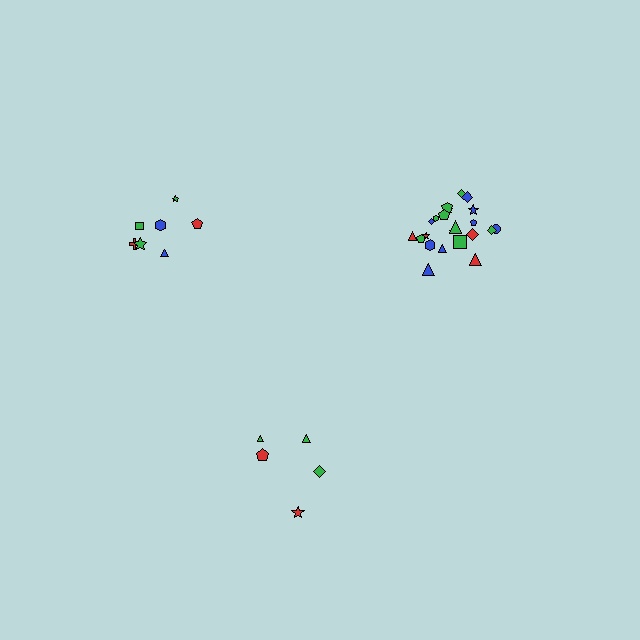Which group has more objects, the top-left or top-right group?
The top-right group.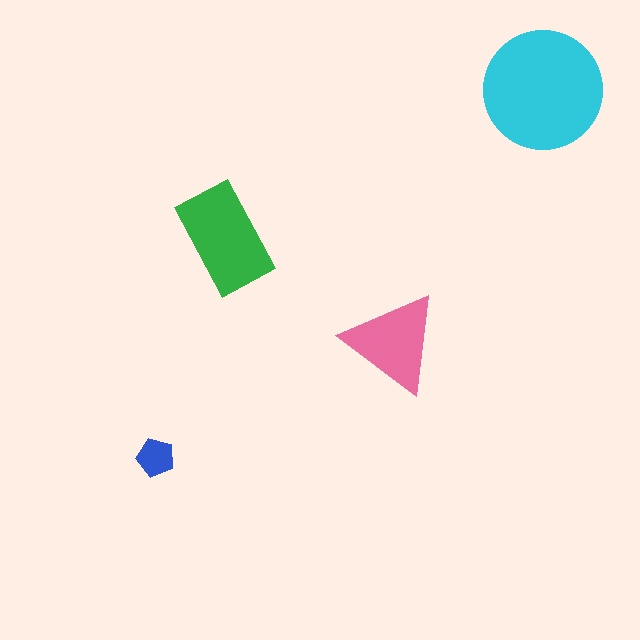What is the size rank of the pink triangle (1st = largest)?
3rd.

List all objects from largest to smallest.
The cyan circle, the green rectangle, the pink triangle, the blue pentagon.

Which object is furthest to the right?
The cyan circle is rightmost.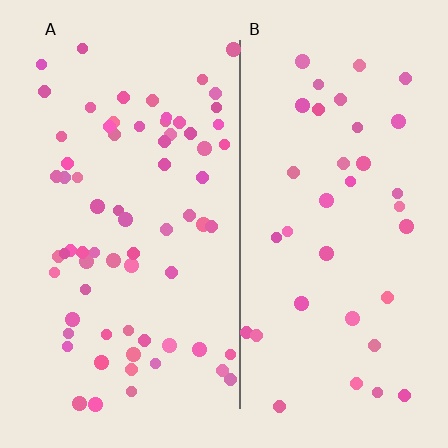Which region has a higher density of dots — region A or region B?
A (the left).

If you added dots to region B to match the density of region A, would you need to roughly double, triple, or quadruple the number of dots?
Approximately double.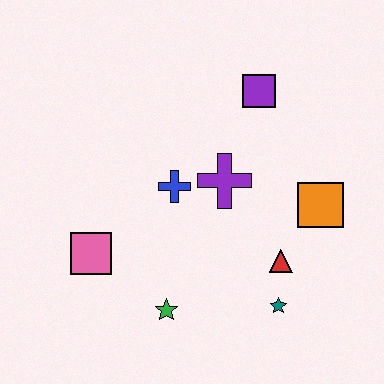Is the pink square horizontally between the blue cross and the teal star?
No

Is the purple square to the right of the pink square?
Yes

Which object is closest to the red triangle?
The teal star is closest to the red triangle.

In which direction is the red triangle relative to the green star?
The red triangle is to the right of the green star.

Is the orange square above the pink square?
Yes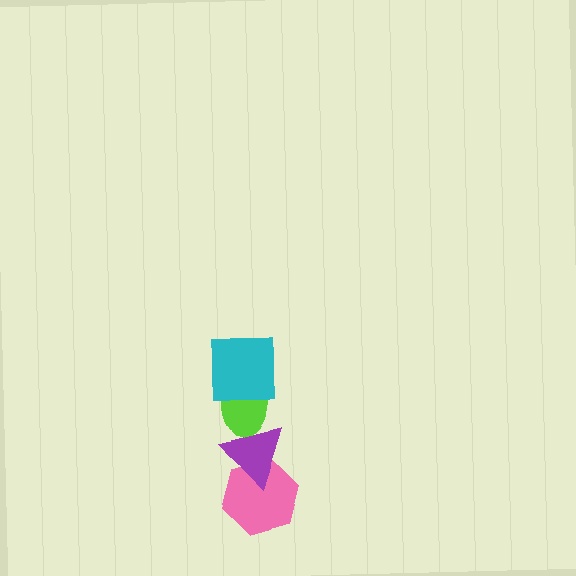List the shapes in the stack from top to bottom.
From top to bottom: the cyan square, the lime ellipse, the purple triangle, the pink hexagon.